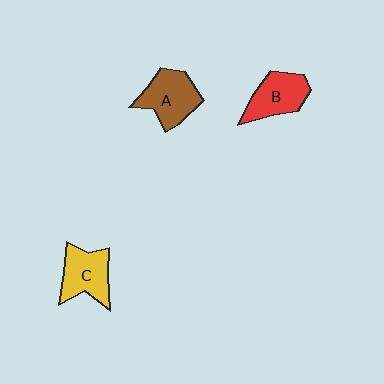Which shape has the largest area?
Shape A (brown).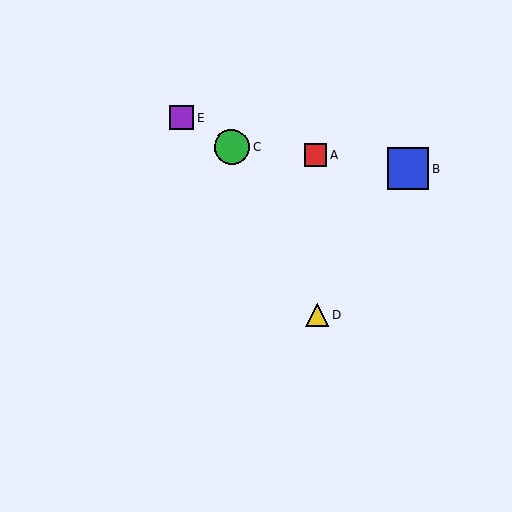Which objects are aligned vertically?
Objects A, D are aligned vertically.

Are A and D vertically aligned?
Yes, both are at x≈315.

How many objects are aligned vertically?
2 objects (A, D) are aligned vertically.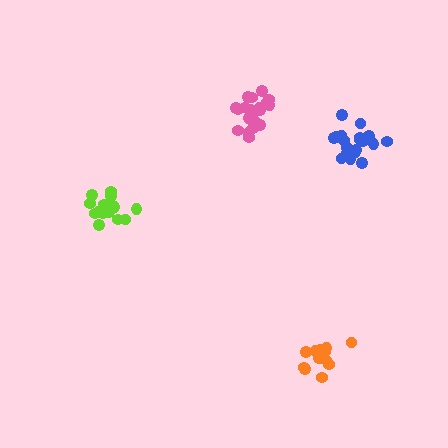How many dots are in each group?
Group 1: 21 dots, Group 2: 19 dots, Group 3: 16 dots, Group 4: 19 dots (75 total).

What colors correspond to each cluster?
The clusters are colored: pink, lime, orange, blue.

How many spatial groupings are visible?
There are 4 spatial groupings.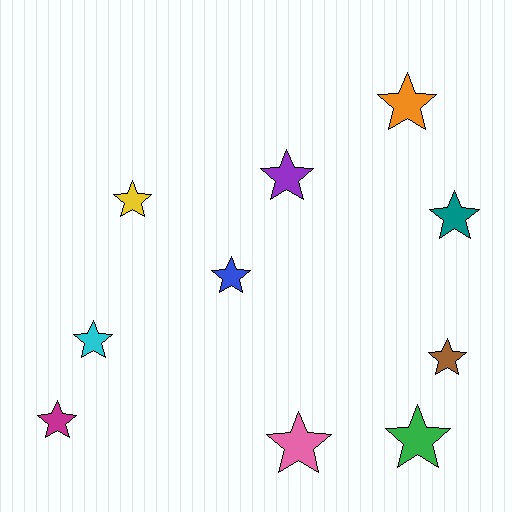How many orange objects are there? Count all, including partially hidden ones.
There is 1 orange object.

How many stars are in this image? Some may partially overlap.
There are 10 stars.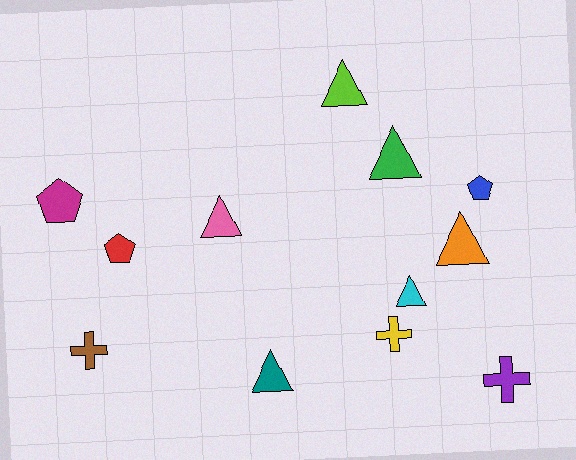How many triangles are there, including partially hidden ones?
There are 6 triangles.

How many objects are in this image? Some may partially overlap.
There are 12 objects.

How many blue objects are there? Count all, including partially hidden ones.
There is 1 blue object.